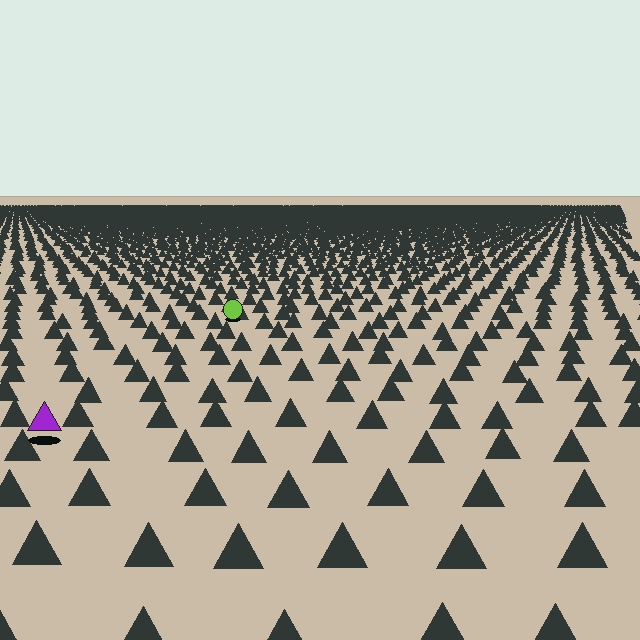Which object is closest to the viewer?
The purple triangle is closest. The texture marks near it are larger and more spread out.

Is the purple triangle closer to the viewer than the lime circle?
Yes. The purple triangle is closer — you can tell from the texture gradient: the ground texture is coarser near it.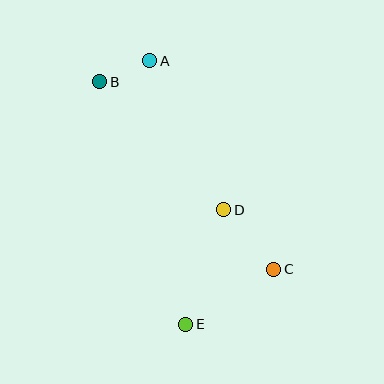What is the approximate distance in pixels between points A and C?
The distance between A and C is approximately 242 pixels.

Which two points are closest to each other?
Points A and B are closest to each other.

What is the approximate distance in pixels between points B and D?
The distance between B and D is approximately 178 pixels.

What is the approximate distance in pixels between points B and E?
The distance between B and E is approximately 257 pixels.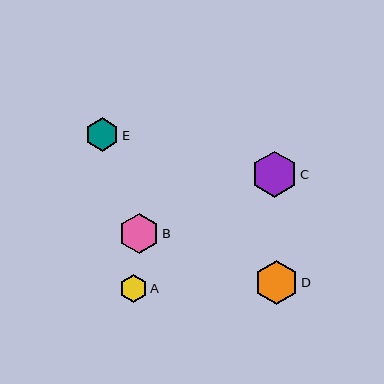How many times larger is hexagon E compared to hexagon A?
Hexagon E is approximately 1.2 times the size of hexagon A.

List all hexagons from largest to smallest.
From largest to smallest: C, D, B, E, A.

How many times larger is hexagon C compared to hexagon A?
Hexagon C is approximately 1.7 times the size of hexagon A.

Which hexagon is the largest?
Hexagon C is the largest with a size of approximately 46 pixels.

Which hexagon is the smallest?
Hexagon A is the smallest with a size of approximately 27 pixels.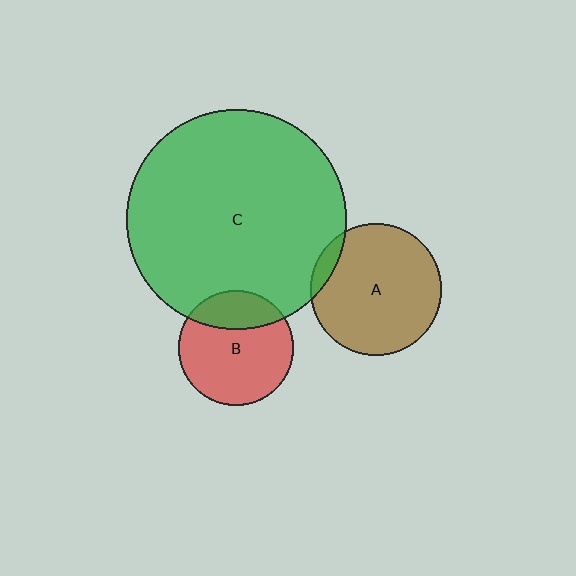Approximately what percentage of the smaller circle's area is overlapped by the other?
Approximately 5%.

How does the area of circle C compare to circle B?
Approximately 3.6 times.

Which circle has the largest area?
Circle C (green).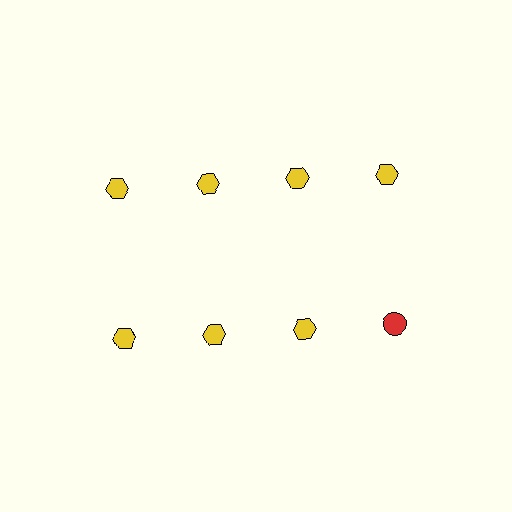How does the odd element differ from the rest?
It differs in both color (red instead of yellow) and shape (circle instead of hexagon).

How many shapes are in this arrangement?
There are 8 shapes arranged in a grid pattern.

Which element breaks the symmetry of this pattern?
The red circle in the second row, second from right column breaks the symmetry. All other shapes are yellow hexagons.